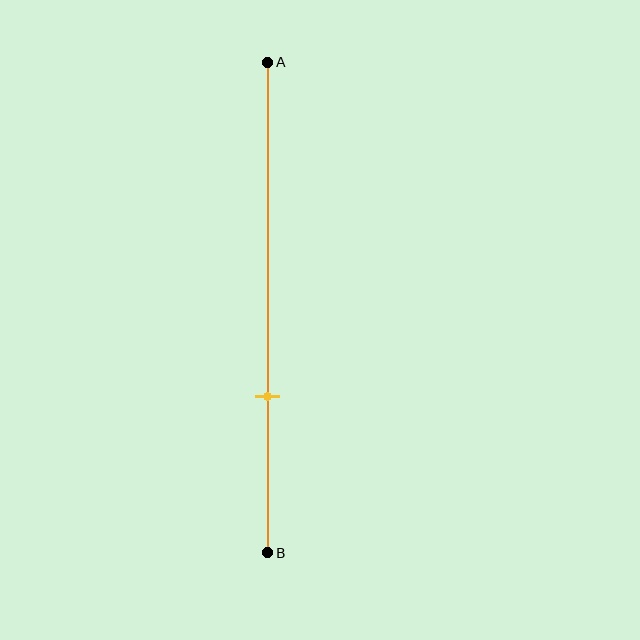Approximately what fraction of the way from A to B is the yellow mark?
The yellow mark is approximately 70% of the way from A to B.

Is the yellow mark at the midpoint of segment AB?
No, the mark is at about 70% from A, not at the 50% midpoint.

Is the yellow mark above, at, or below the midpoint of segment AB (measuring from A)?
The yellow mark is below the midpoint of segment AB.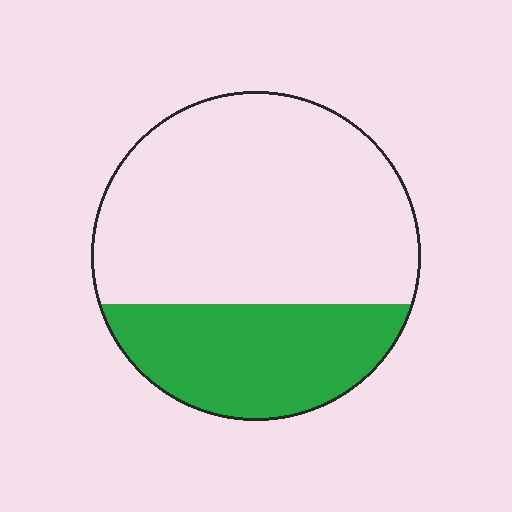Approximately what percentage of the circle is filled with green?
Approximately 30%.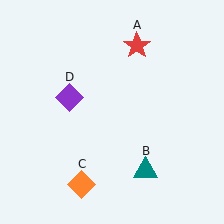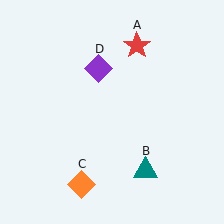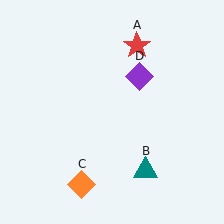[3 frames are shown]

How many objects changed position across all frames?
1 object changed position: purple diamond (object D).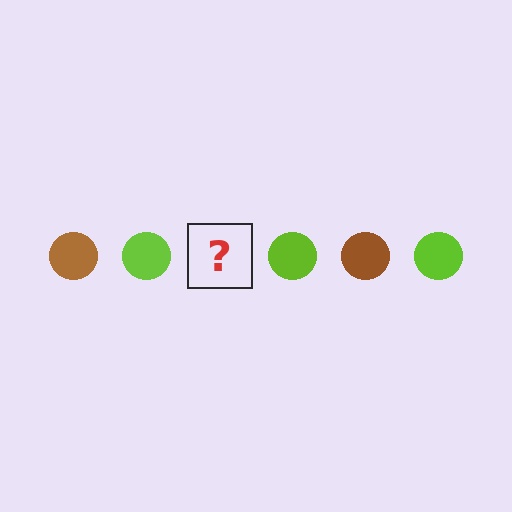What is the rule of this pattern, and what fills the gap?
The rule is that the pattern cycles through brown, lime circles. The gap should be filled with a brown circle.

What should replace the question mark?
The question mark should be replaced with a brown circle.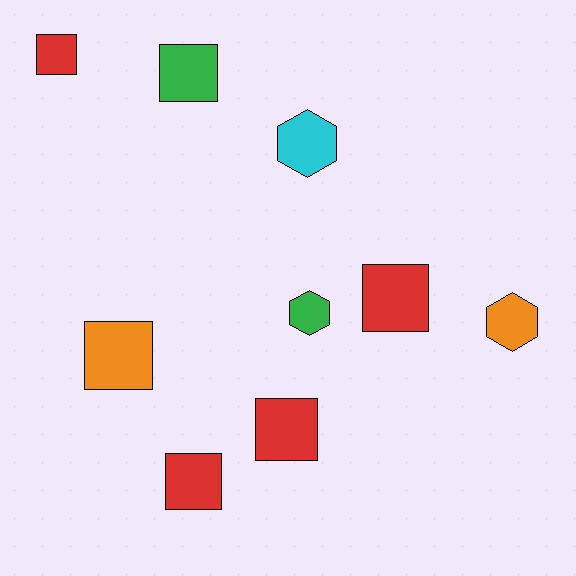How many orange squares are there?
There is 1 orange square.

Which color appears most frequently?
Red, with 4 objects.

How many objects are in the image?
There are 9 objects.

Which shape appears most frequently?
Square, with 6 objects.